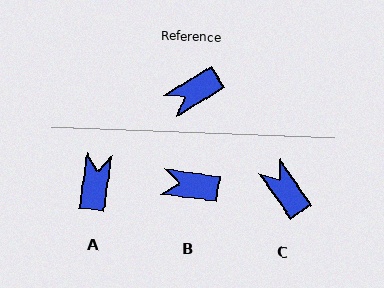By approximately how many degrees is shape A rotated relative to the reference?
Approximately 130 degrees clockwise.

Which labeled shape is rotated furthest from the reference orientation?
A, about 130 degrees away.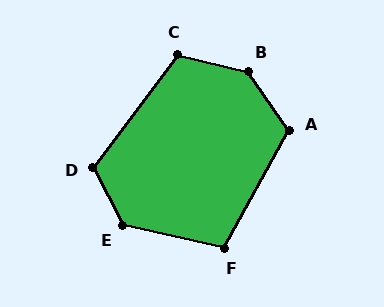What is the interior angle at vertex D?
Approximately 116 degrees (obtuse).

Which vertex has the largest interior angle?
B, at approximately 138 degrees.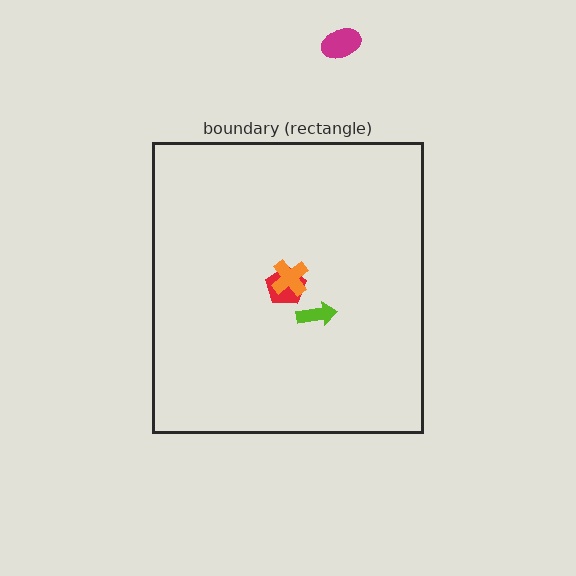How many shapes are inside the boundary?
3 inside, 1 outside.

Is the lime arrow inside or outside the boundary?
Inside.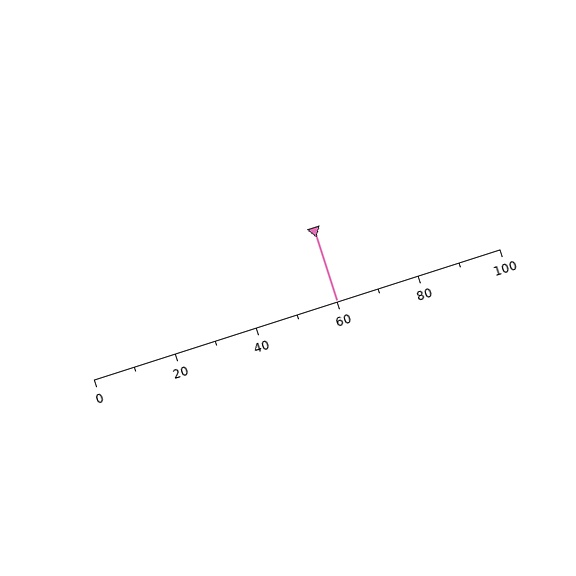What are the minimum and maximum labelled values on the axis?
The axis runs from 0 to 100.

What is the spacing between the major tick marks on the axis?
The major ticks are spaced 20 apart.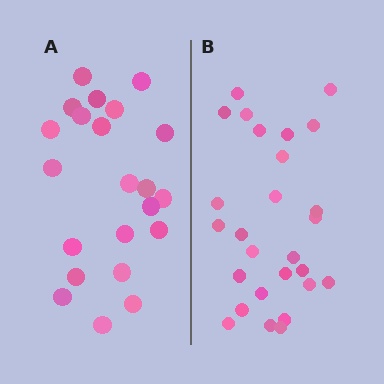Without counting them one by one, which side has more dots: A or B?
Region B (the right region) has more dots.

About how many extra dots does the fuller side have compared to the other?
Region B has about 5 more dots than region A.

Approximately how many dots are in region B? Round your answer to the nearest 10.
About 30 dots. (The exact count is 27, which rounds to 30.)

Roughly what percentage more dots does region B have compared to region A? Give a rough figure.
About 25% more.